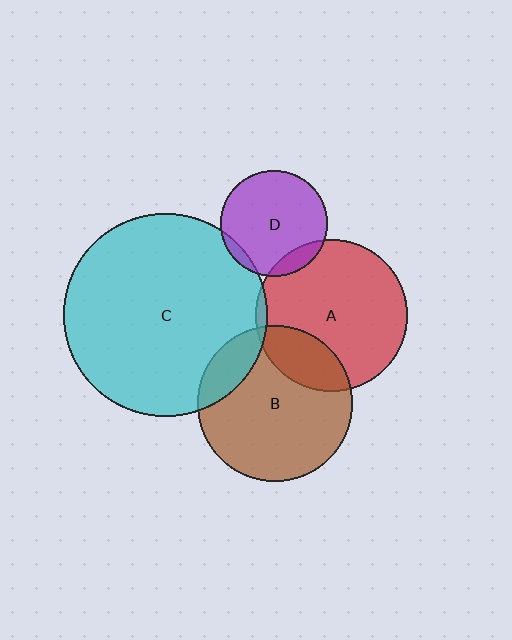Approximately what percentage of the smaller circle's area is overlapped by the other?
Approximately 5%.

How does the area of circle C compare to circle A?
Approximately 1.8 times.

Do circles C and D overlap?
Yes.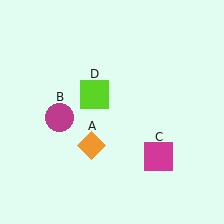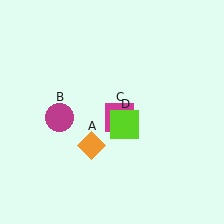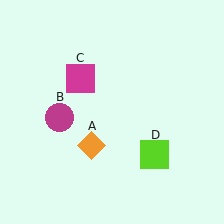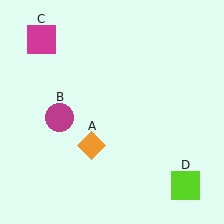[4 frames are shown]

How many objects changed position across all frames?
2 objects changed position: magenta square (object C), lime square (object D).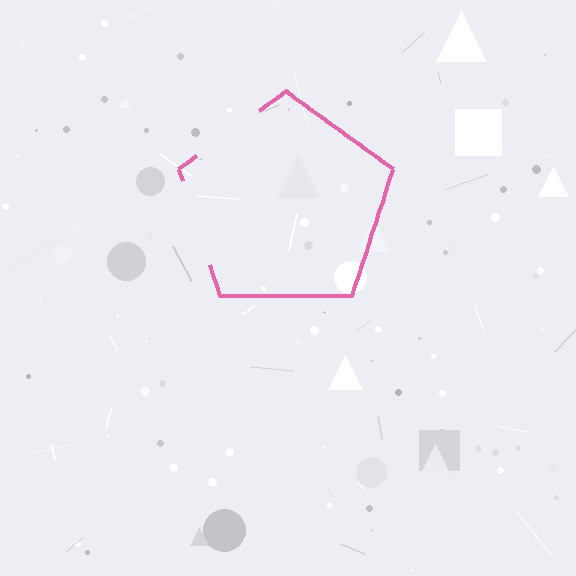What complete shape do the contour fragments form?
The contour fragments form a pentagon.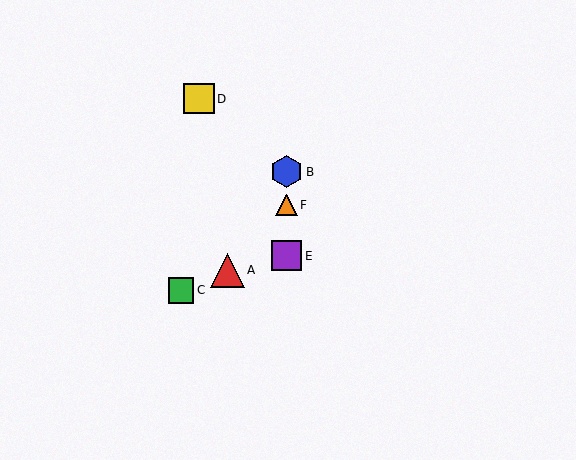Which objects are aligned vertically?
Objects B, E, F are aligned vertically.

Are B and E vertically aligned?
Yes, both are at x≈286.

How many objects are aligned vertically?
3 objects (B, E, F) are aligned vertically.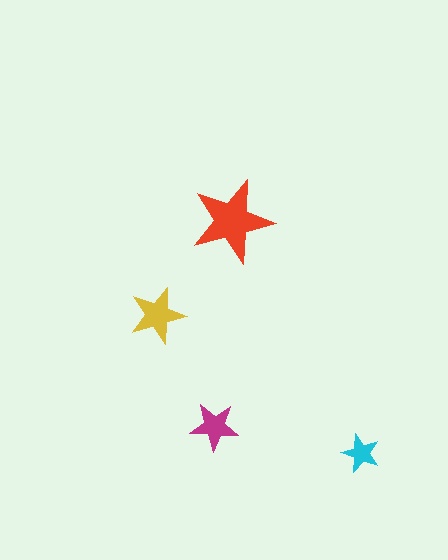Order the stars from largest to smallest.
the red one, the yellow one, the magenta one, the cyan one.